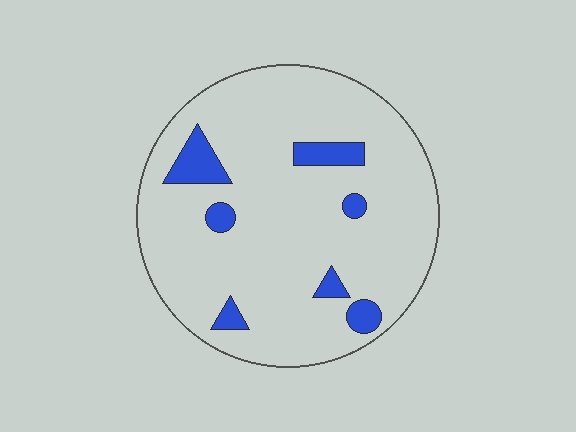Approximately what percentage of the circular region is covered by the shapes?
Approximately 10%.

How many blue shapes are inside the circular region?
7.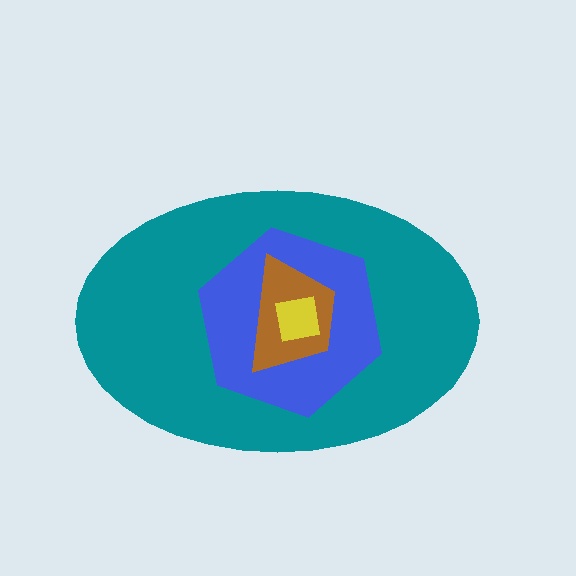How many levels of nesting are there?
4.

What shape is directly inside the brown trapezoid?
The yellow square.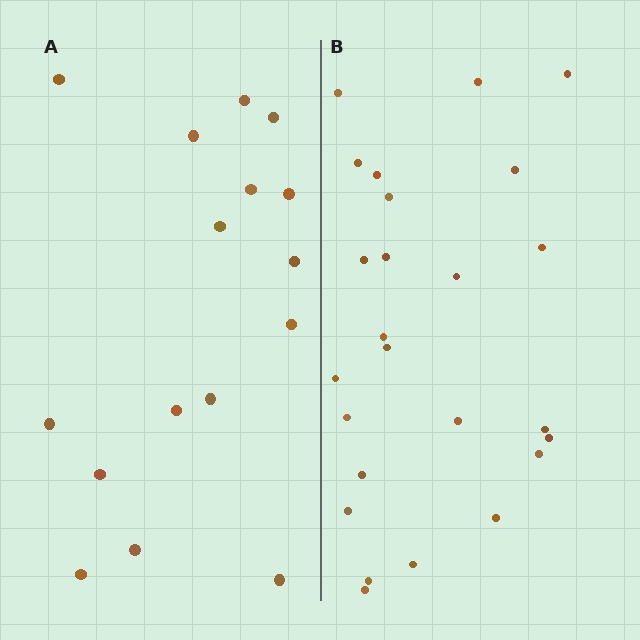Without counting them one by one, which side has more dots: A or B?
Region B (the right region) has more dots.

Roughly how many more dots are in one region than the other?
Region B has roughly 8 or so more dots than region A.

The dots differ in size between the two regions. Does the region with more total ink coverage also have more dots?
No. Region A has more total ink coverage because its dots are larger, but region B actually contains more individual dots. Total area can be misleading — the number of items is what matters here.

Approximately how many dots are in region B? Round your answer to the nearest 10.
About 20 dots. (The exact count is 25, which rounds to 20.)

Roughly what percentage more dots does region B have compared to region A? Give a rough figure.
About 55% more.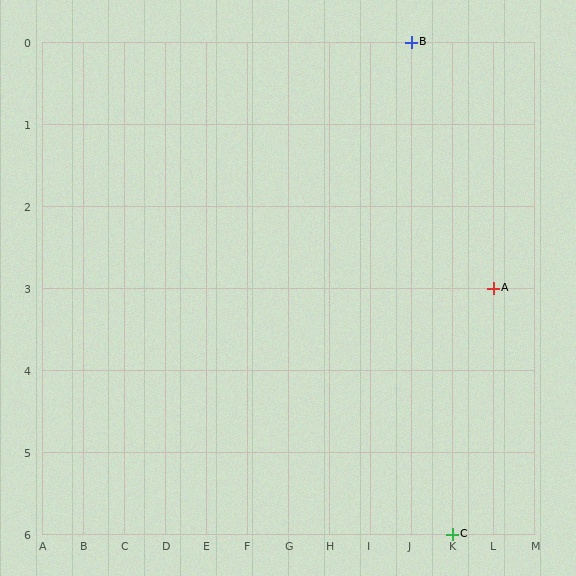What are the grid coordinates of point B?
Point B is at grid coordinates (J, 0).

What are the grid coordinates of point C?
Point C is at grid coordinates (K, 6).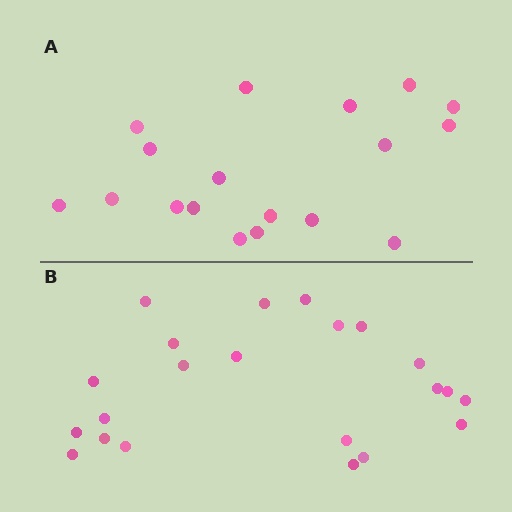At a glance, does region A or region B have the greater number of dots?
Region B (the bottom region) has more dots.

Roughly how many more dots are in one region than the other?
Region B has about 4 more dots than region A.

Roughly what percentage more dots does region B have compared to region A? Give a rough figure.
About 20% more.